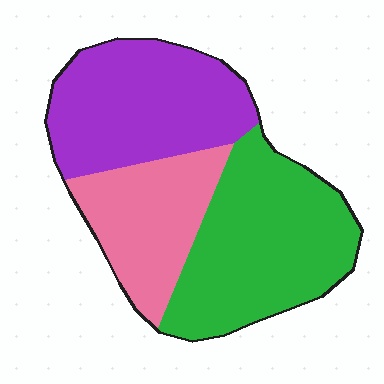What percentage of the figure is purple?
Purple takes up about one third (1/3) of the figure.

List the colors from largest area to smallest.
From largest to smallest: green, purple, pink.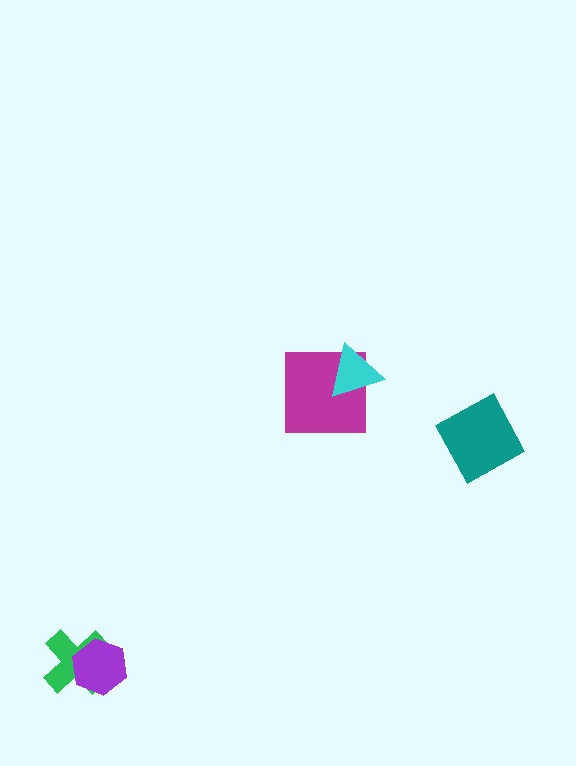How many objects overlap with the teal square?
0 objects overlap with the teal square.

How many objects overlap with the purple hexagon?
1 object overlaps with the purple hexagon.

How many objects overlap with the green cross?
1 object overlaps with the green cross.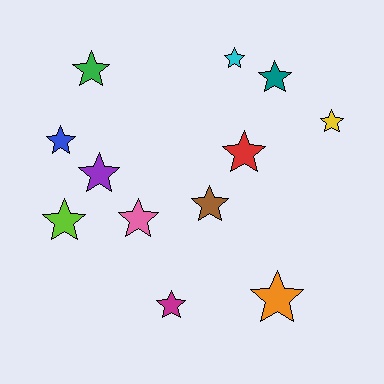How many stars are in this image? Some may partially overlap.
There are 12 stars.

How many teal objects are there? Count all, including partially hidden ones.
There is 1 teal object.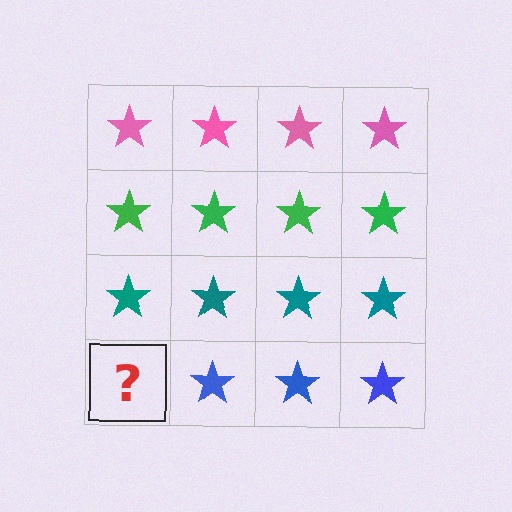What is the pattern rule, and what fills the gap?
The rule is that each row has a consistent color. The gap should be filled with a blue star.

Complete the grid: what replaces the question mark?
The question mark should be replaced with a blue star.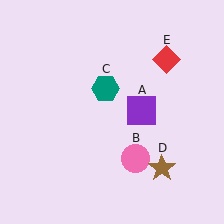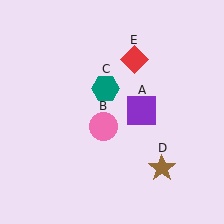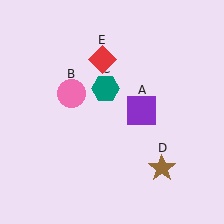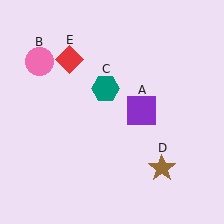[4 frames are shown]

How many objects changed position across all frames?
2 objects changed position: pink circle (object B), red diamond (object E).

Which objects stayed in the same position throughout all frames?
Purple square (object A) and teal hexagon (object C) and brown star (object D) remained stationary.